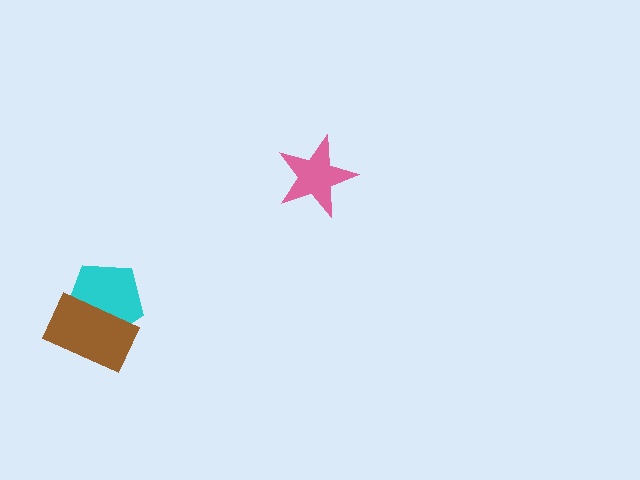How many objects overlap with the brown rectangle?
1 object overlaps with the brown rectangle.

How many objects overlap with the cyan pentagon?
1 object overlaps with the cyan pentagon.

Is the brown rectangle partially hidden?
No, no other shape covers it.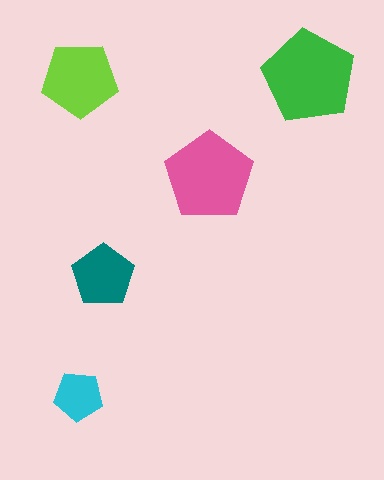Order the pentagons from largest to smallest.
the green one, the pink one, the lime one, the teal one, the cyan one.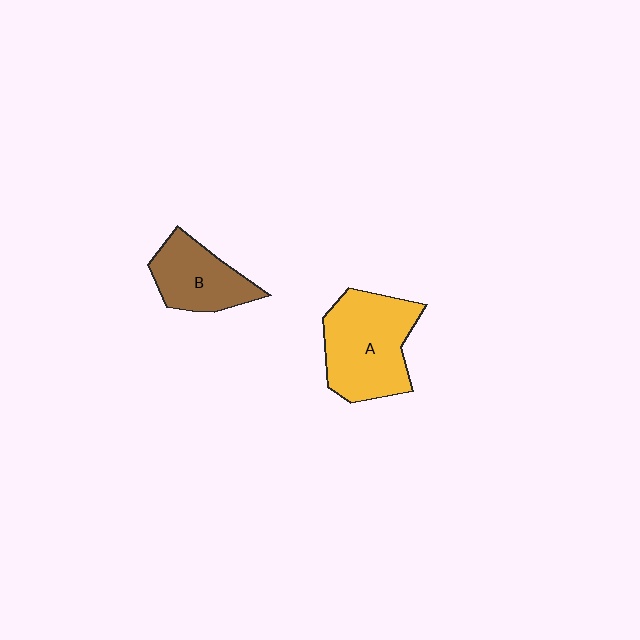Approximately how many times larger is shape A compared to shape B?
Approximately 1.5 times.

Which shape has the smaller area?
Shape B (brown).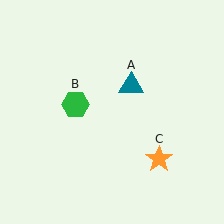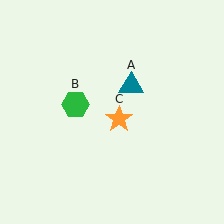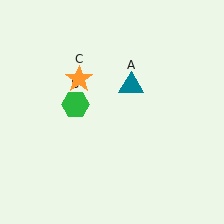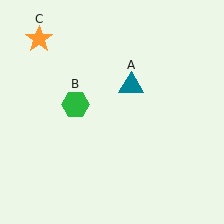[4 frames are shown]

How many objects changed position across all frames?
1 object changed position: orange star (object C).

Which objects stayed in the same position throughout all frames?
Teal triangle (object A) and green hexagon (object B) remained stationary.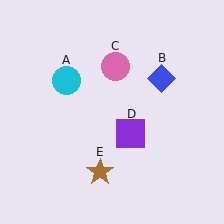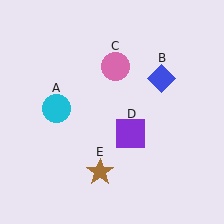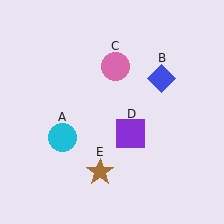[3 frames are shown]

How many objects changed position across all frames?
1 object changed position: cyan circle (object A).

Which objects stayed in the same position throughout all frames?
Blue diamond (object B) and pink circle (object C) and purple square (object D) and brown star (object E) remained stationary.